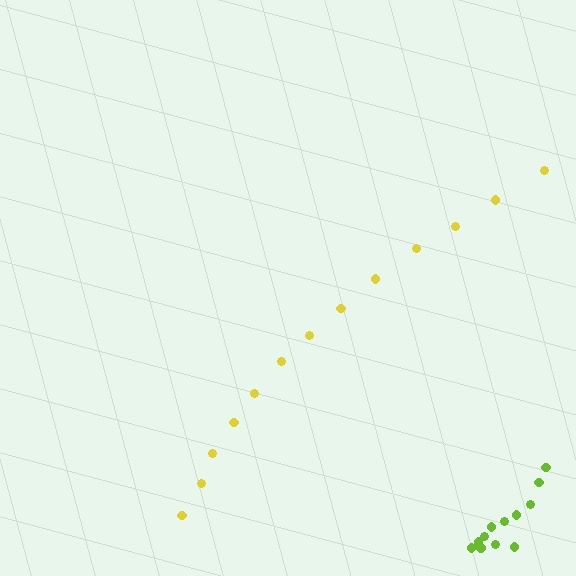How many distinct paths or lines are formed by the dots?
There are 2 distinct paths.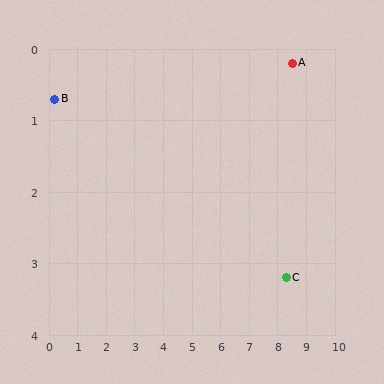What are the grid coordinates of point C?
Point C is at approximately (8.3, 3.2).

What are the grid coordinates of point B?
Point B is at approximately (0.2, 0.7).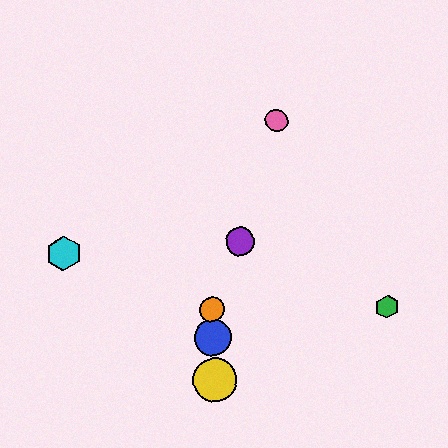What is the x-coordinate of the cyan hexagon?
The cyan hexagon is at x≈64.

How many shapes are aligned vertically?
4 shapes (the red circle, the blue circle, the yellow circle, the orange circle) are aligned vertically.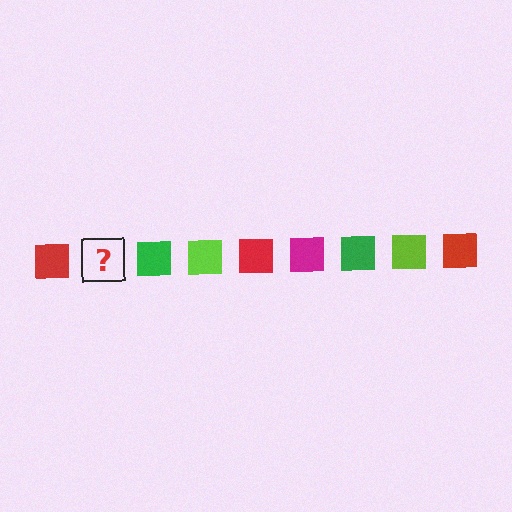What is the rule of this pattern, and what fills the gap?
The rule is that the pattern cycles through red, magenta, green, lime squares. The gap should be filled with a magenta square.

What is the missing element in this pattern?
The missing element is a magenta square.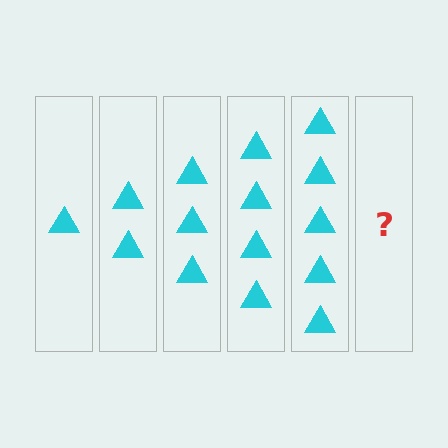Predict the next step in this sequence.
The next step is 6 triangles.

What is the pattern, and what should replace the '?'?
The pattern is that each step adds one more triangle. The '?' should be 6 triangles.